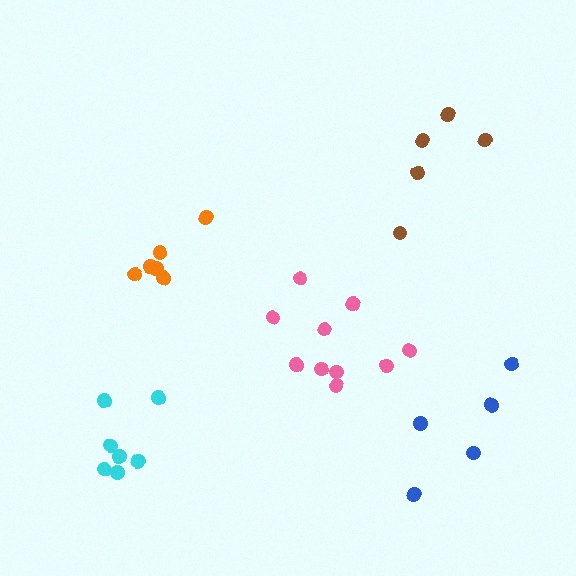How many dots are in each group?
Group 1: 7 dots, Group 2: 10 dots, Group 3: 6 dots, Group 4: 5 dots, Group 5: 5 dots (33 total).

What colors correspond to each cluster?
The clusters are colored: cyan, pink, orange, brown, blue.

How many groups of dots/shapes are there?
There are 5 groups.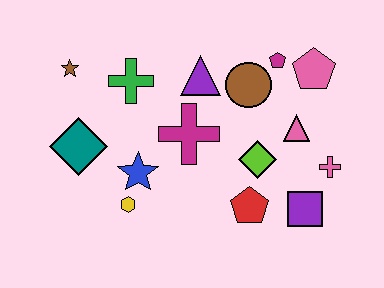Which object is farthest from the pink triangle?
The brown star is farthest from the pink triangle.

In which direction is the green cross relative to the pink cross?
The green cross is to the left of the pink cross.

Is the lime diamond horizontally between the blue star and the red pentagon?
No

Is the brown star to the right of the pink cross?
No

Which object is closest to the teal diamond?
The blue star is closest to the teal diamond.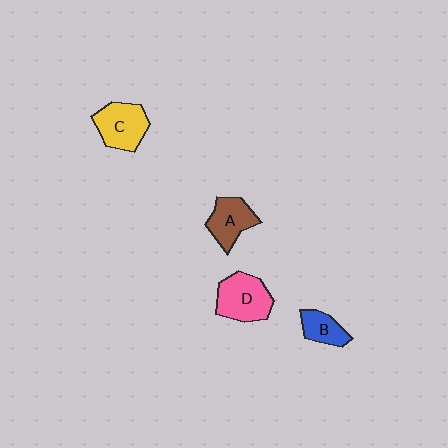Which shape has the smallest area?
Shape B (blue).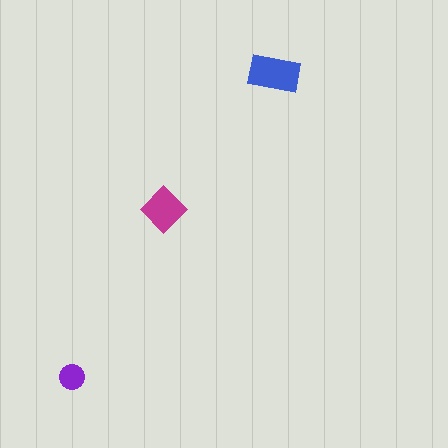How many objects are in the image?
There are 3 objects in the image.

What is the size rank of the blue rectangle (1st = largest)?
1st.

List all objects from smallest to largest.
The purple circle, the magenta diamond, the blue rectangle.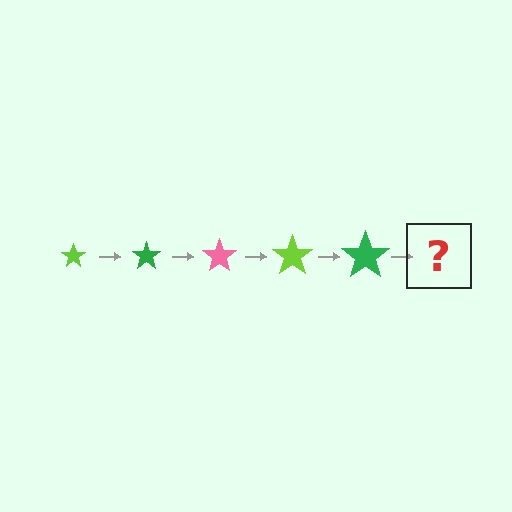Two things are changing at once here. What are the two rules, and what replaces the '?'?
The two rules are that the star grows larger each step and the color cycles through lime, green, and pink. The '?' should be a pink star, larger than the previous one.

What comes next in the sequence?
The next element should be a pink star, larger than the previous one.